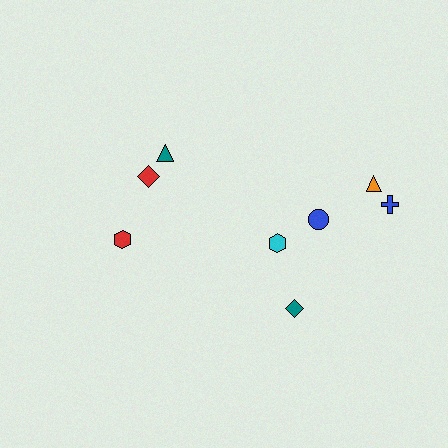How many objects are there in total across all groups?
There are 8 objects.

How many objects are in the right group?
There are 5 objects.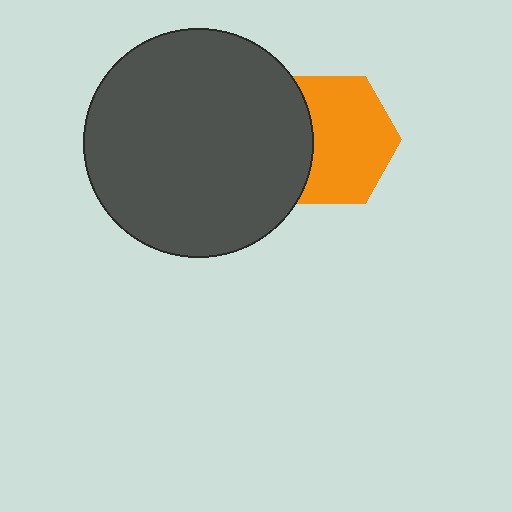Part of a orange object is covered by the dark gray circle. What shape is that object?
It is a hexagon.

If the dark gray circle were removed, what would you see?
You would see the complete orange hexagon.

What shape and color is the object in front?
The object in front is a dark gray circle.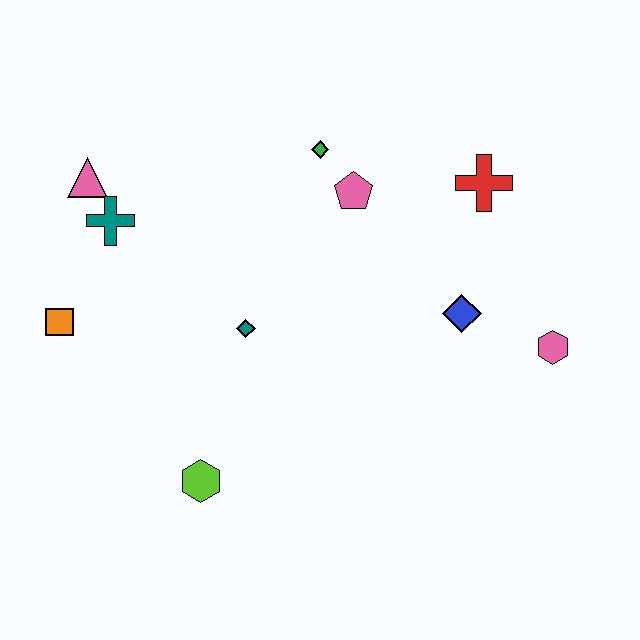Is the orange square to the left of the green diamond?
Yes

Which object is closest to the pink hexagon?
The blue diamond is closest to the pink hexagon.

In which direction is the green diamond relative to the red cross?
The green diamond is to the left of the red cross.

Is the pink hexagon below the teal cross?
Yes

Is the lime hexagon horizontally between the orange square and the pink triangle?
No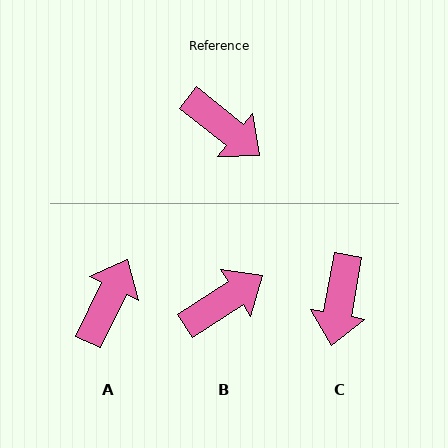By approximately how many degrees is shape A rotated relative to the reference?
Approximately 103 degrees counter-clockwise.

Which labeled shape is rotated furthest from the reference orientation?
A, about 103 degrees away.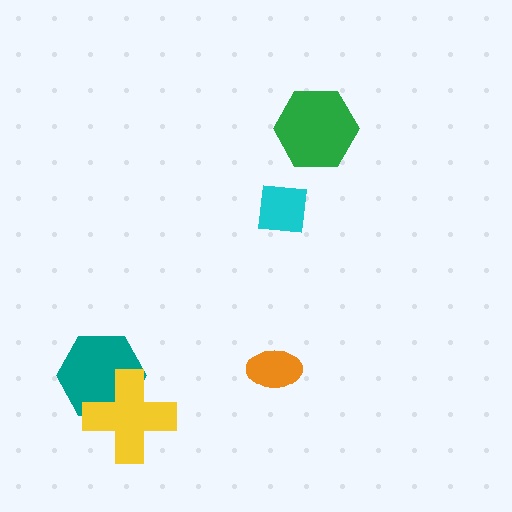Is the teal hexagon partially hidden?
Yes, it is partially covered by another shape.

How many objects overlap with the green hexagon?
0 objects overlap with the green hexagon.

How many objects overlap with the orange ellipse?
0 objects overlap with the orange ellipse.